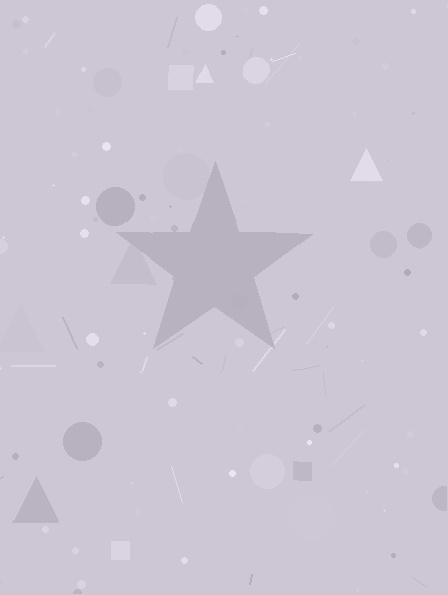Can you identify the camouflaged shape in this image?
The camouflaged shape is a star.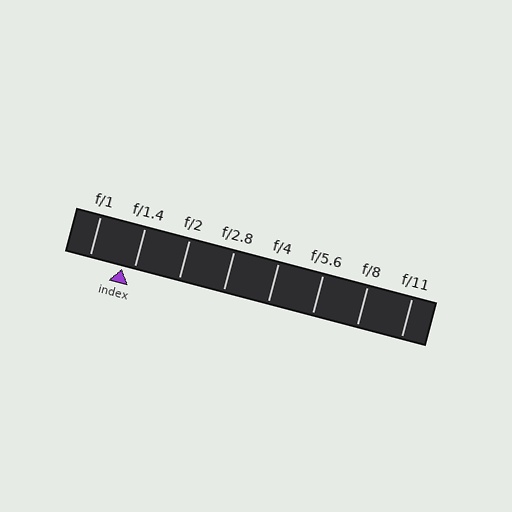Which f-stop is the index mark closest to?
The index mark is closest to f/1.4.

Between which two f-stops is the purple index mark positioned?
The index mark is between f/1 and f/1.4.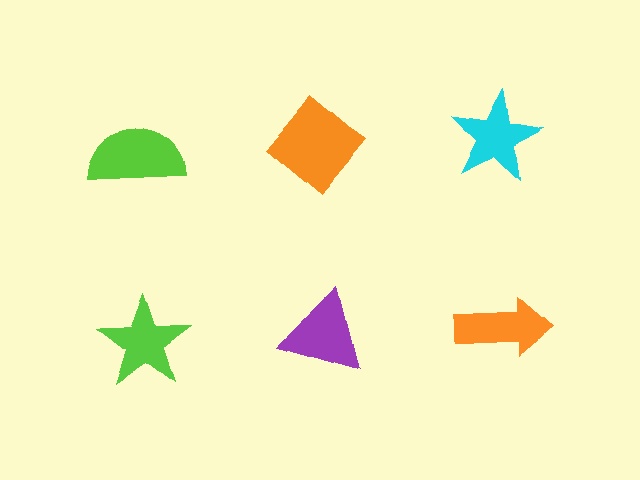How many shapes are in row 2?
3 shapes.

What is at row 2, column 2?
A purple triangle.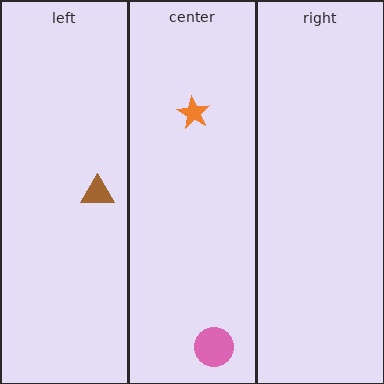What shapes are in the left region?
The brown triangle.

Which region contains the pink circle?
The center region.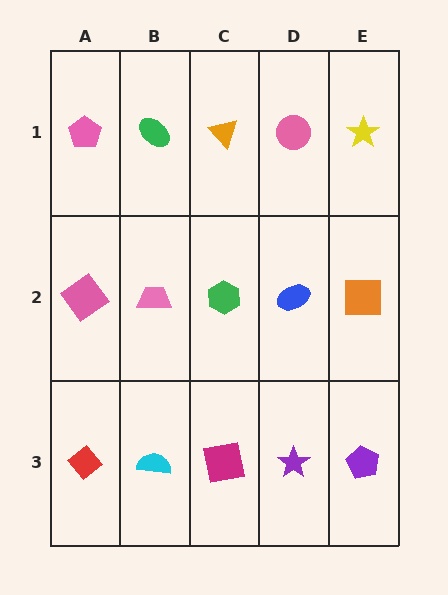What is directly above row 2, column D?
A pink circle.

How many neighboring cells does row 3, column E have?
2.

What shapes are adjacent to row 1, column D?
A blue ellipse (row 2, column D), an orange triangle (row 1, column C), a yellow star (row 1, column E).